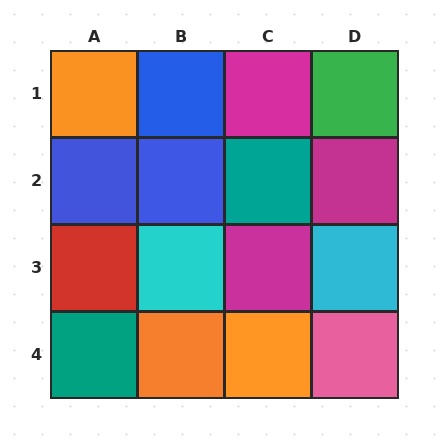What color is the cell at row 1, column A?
Orange.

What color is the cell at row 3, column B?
Cyan.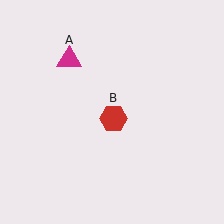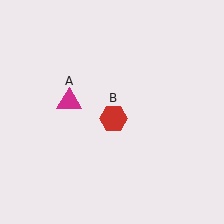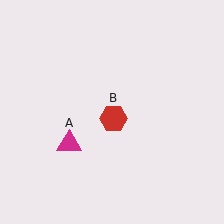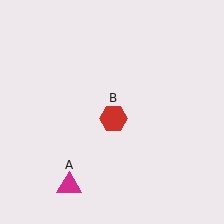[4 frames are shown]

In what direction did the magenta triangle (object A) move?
The magenta triangle (object A) moved down.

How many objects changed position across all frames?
1 object changed position: magenta triangle (object A).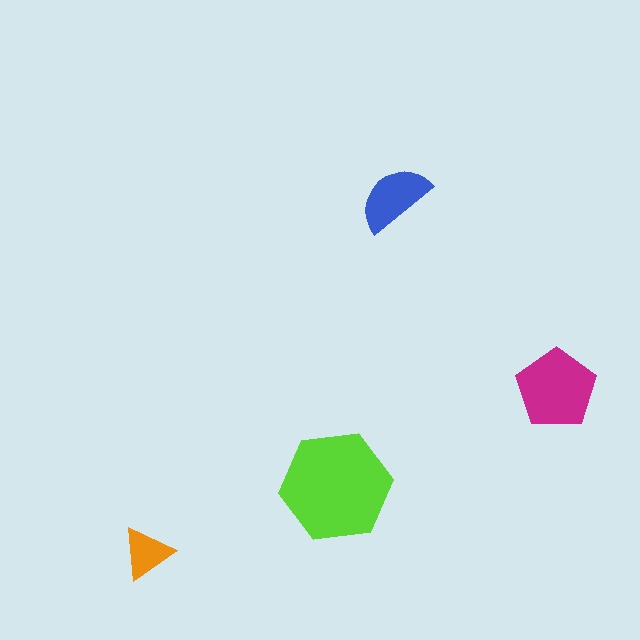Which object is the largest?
The lime hexagon.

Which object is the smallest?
The orange triangle.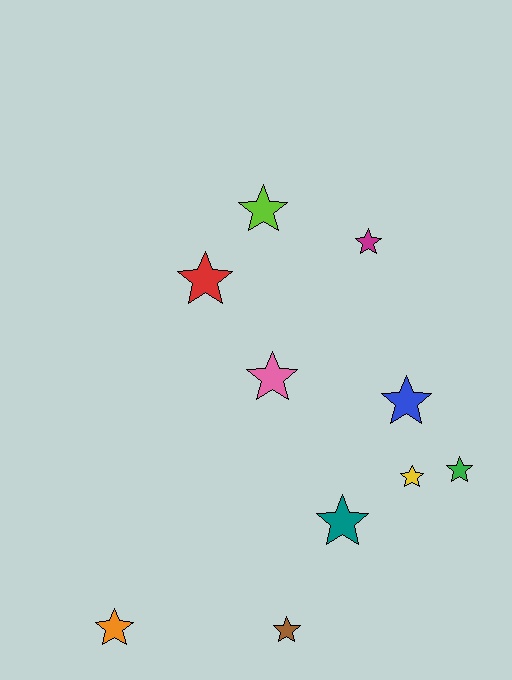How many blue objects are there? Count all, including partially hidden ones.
There is 1 blue object.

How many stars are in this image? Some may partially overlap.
There are 10 stars.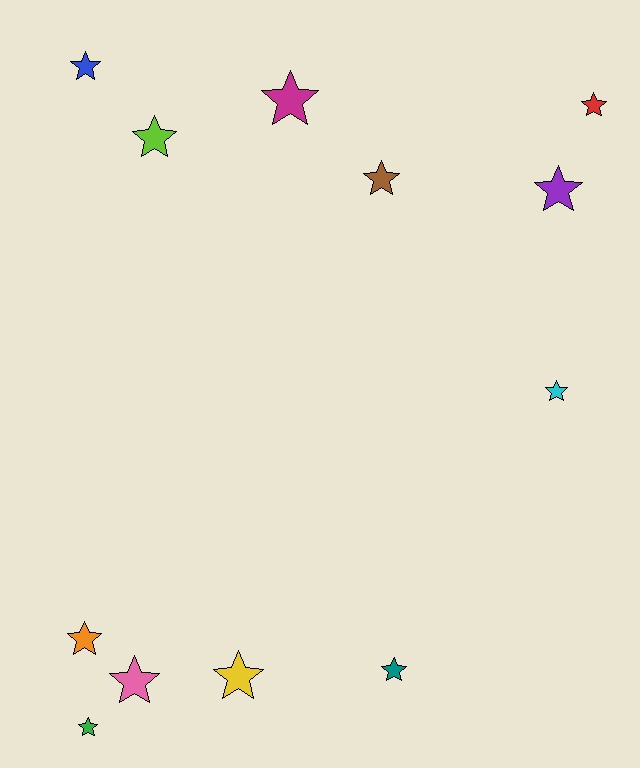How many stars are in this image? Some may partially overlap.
There are 12 stars.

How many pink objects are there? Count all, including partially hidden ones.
There is 1 pink object.